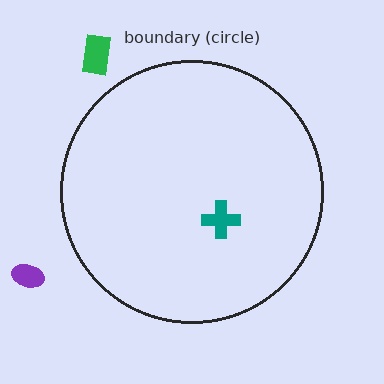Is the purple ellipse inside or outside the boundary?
Outside.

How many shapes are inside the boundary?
1 inside, 2 outside.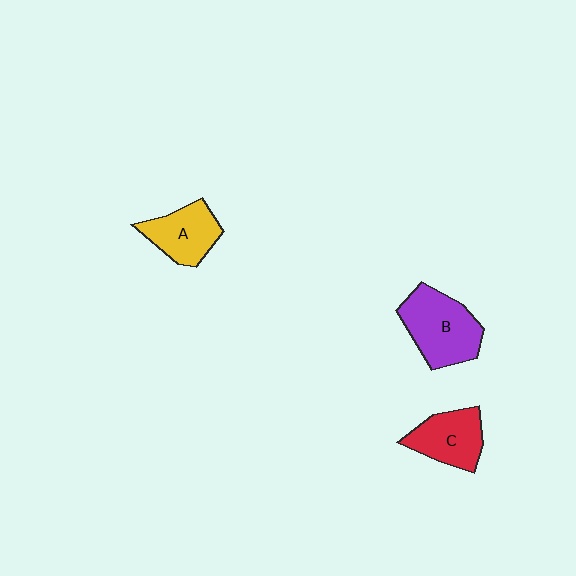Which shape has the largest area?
Shape B (purple).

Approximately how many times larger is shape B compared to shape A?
Approximately 1.4 times.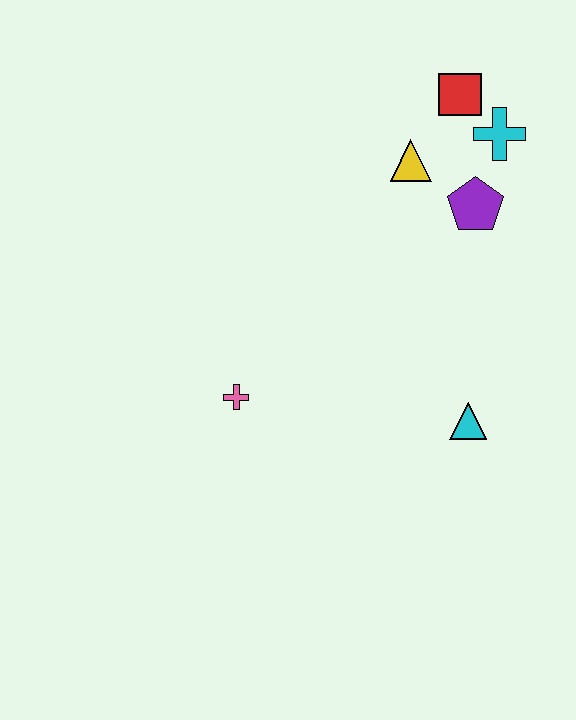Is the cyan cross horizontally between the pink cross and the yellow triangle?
No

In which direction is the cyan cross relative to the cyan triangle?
The cyan cross is above the cyan triangle.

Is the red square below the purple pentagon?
No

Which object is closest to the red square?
The cyan cross is closest to the red square.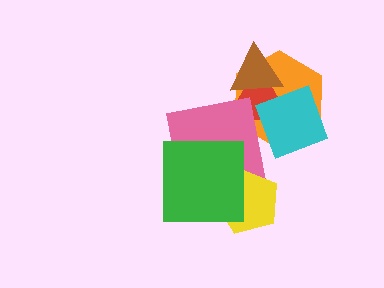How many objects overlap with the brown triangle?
2 objects overlap with the brown triangle.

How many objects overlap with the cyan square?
2 objects overlap with the cyan square.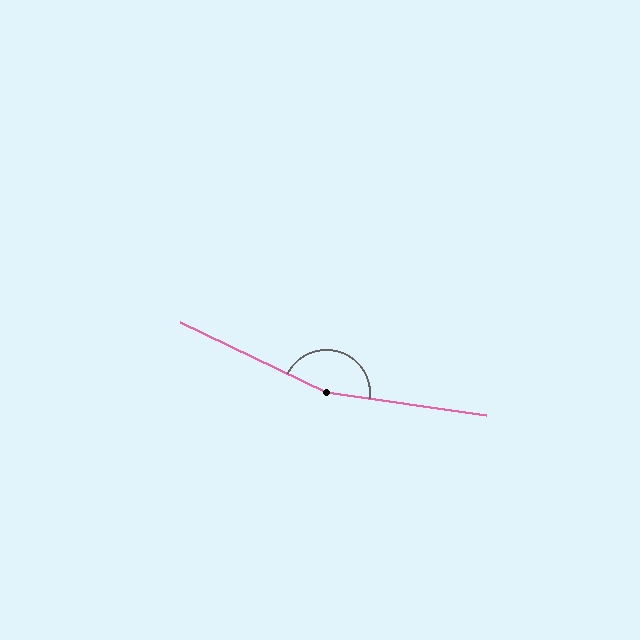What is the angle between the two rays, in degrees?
Approximately 162 degrees.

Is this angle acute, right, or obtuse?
It is obtuse.